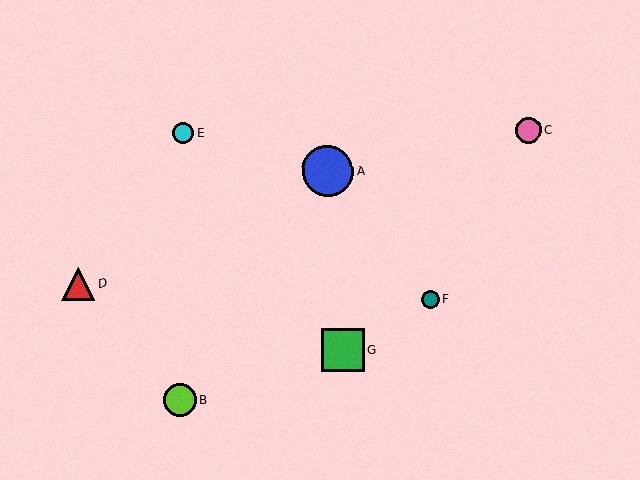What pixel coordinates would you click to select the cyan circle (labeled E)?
Click at (184, 133) to select the cyan circle E.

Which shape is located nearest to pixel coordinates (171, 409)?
The lime circle (labeled B) at (180, 400) is nearest to that location.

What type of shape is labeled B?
Shape B is a lime circle.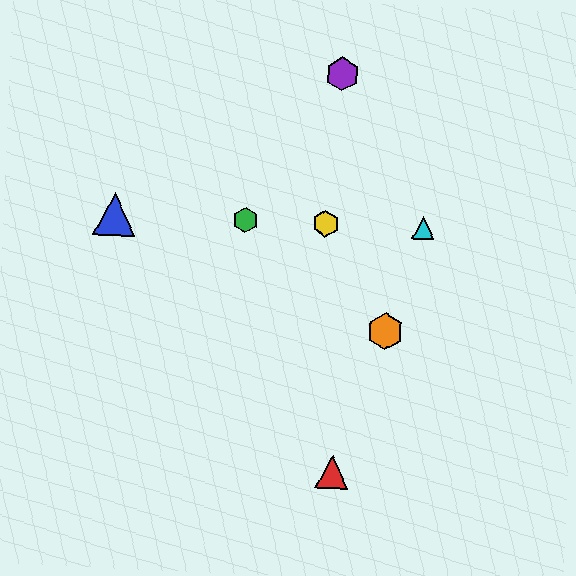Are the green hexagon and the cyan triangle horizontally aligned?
Yes, both are at y≈220.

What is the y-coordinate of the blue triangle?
The blue triangle is at y≈214.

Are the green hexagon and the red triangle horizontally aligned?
No, the green hexagon is at y≈220 and the red triangle is at y≈472.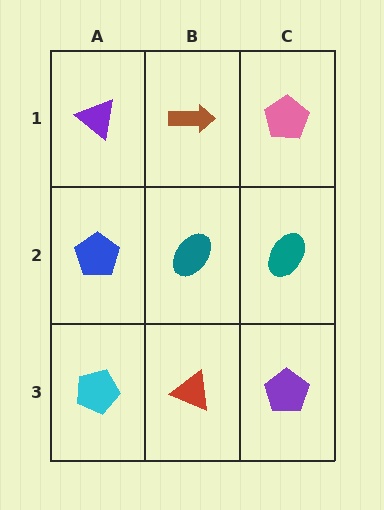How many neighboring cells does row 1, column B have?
3.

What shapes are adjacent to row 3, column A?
A blue pentagon (row 2, column A), a red triangle (row 3, column B).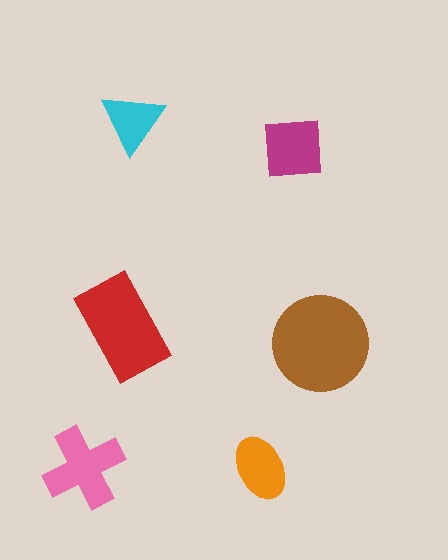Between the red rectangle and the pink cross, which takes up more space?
The red rectangle.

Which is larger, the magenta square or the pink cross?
The pink cross.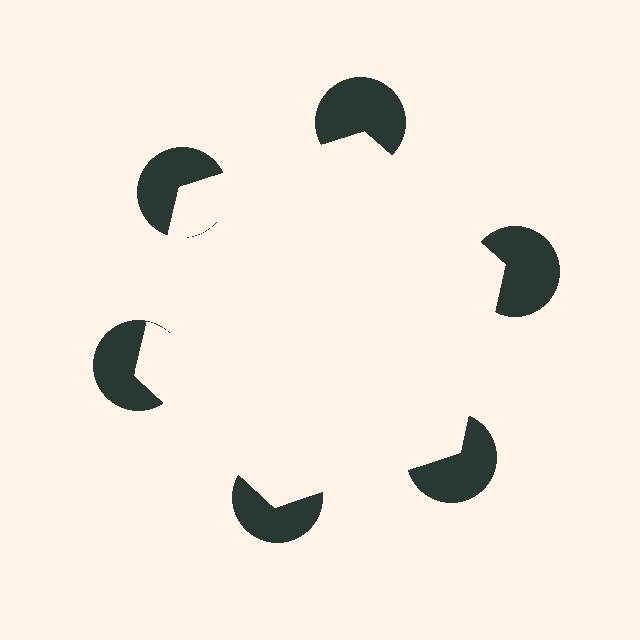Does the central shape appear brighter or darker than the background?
It typically appears slightly brighter than the background, even though no actual brightness change is drawn.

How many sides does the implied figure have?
6 sides.